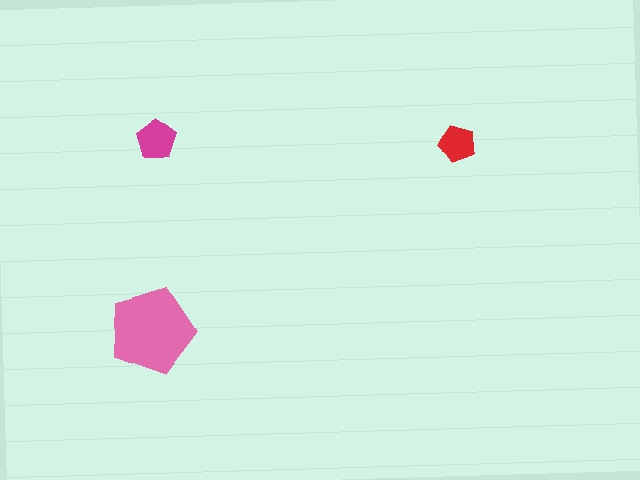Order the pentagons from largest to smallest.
the pink one, the magenta one, the red one.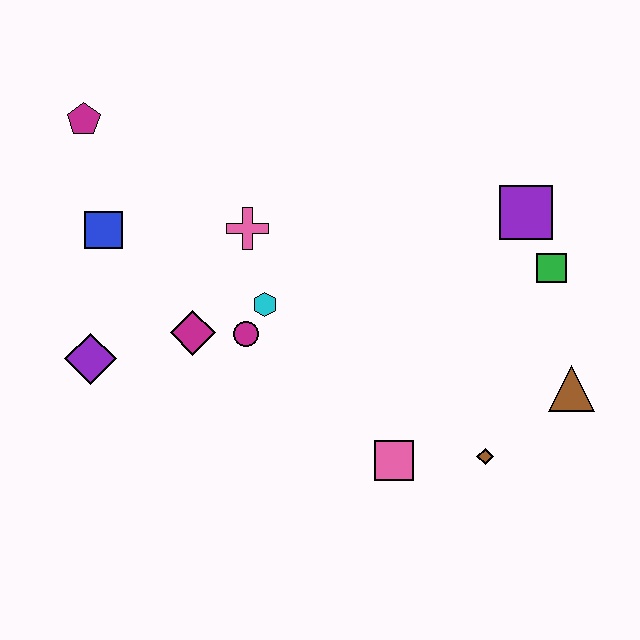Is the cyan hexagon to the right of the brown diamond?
No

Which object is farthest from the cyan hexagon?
The brown triangle is farthest from the cyan hexagon.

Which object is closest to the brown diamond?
The pink square is closest to the brown diamond.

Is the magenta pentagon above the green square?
Yes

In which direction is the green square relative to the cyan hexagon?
The green square is to the right of the cyan hexagon.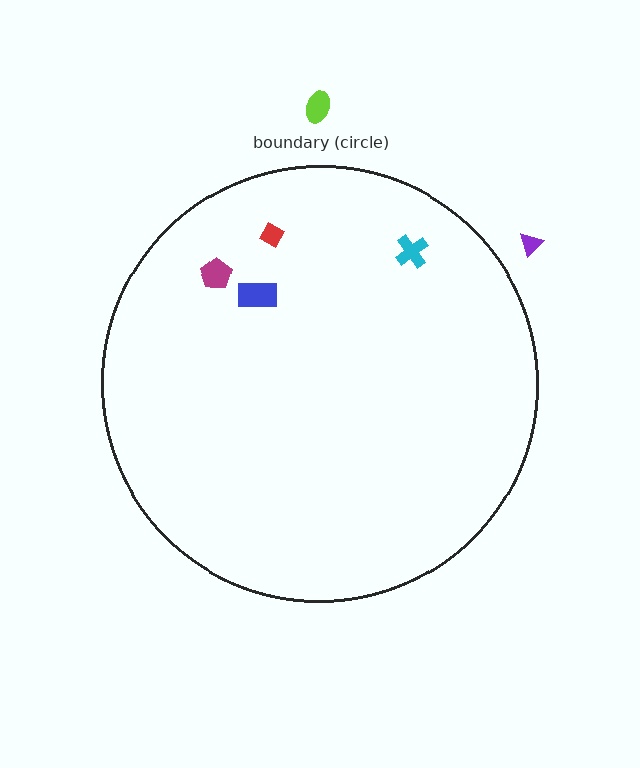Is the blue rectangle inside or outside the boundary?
Inside.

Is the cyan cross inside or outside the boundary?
Inside.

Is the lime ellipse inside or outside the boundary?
Outside.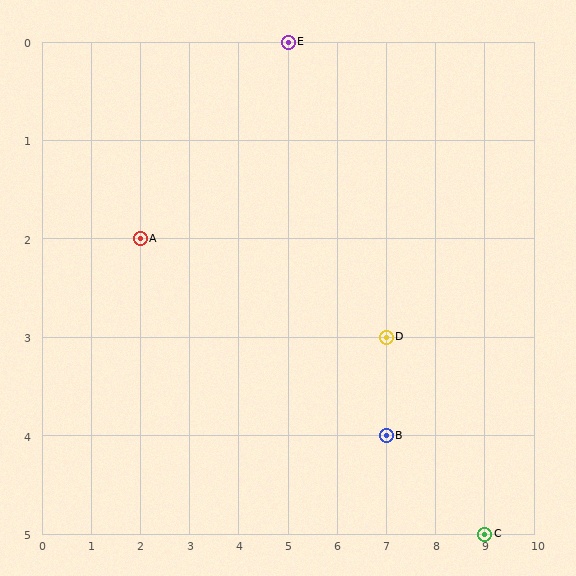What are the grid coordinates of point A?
Point A is at grid coordinates (2, 2).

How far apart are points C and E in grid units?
Points C and E are 4 columns and 5 rows apart (about 6.4 grid units diagonally).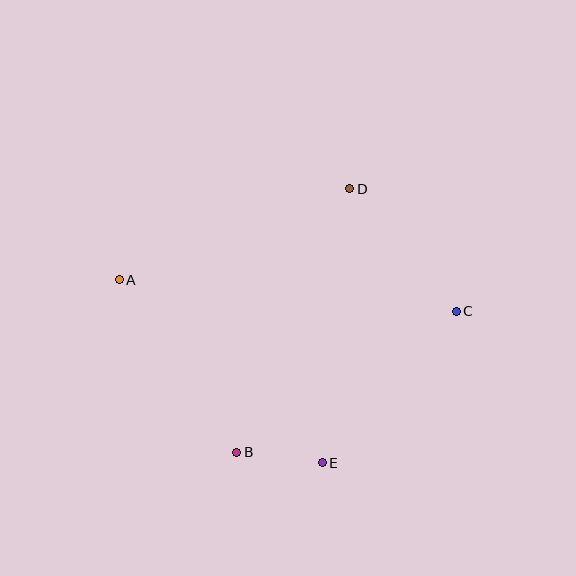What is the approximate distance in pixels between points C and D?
The distance between C and D is approximately 162 pixels.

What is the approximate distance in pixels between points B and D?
The distance between B and D is approximately 286 pixels.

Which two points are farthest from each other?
Points A and C are farthest from each other.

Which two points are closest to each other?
Points B and E are closest to each other.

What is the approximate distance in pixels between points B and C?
The distance between B and C is approximately 261 pixels.